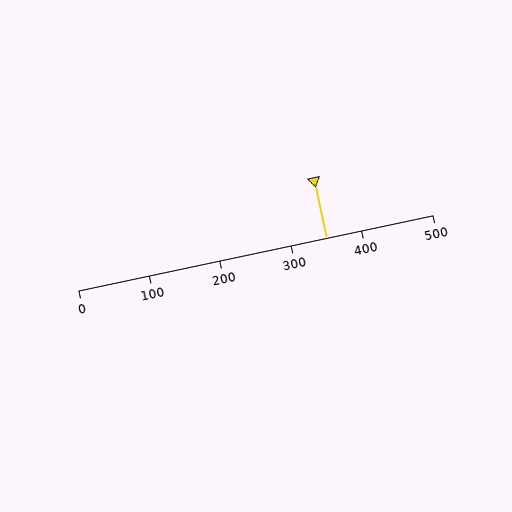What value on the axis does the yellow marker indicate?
The marker indicates approximately 350.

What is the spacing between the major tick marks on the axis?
The major ticks are spaced 100 apart.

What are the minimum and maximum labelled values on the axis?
The axis runs from 0 to 500.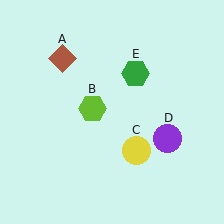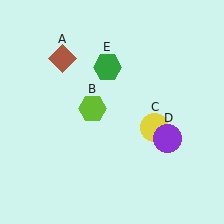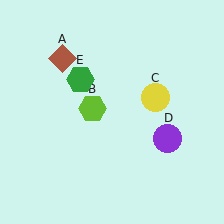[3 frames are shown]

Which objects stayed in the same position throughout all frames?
Brown diamond (object A) and lime hexagon (object B) and purple circle (object D) remained stationary.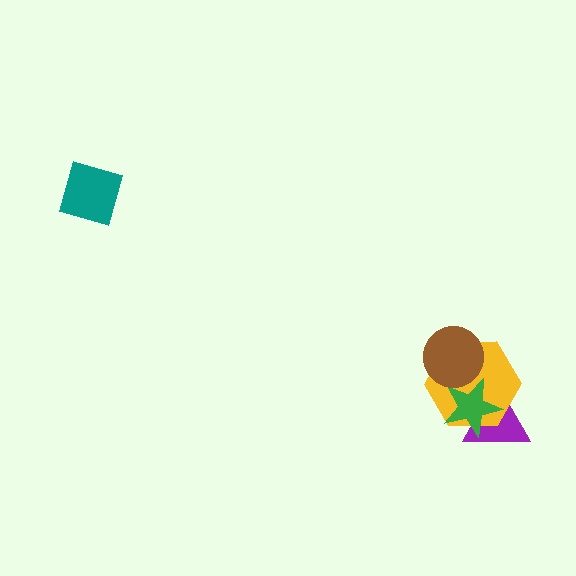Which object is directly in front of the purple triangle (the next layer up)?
The yellow hexagon is directly in front of the purple triangle.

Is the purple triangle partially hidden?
Yes, it is partially covered by another shape.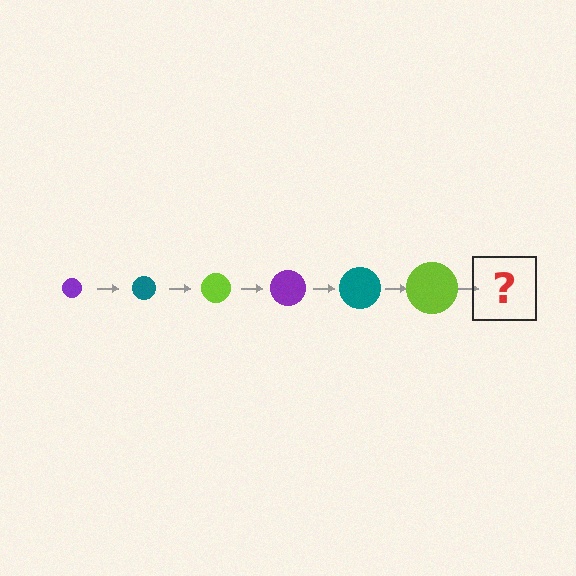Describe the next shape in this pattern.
It should be a purple circle, larger than the previous one.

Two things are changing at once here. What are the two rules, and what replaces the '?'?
The two rules are that the circle grows larger each step and the color cycles through purple, teal, and lime. The '?' should be a purple circle, larger than the previous one.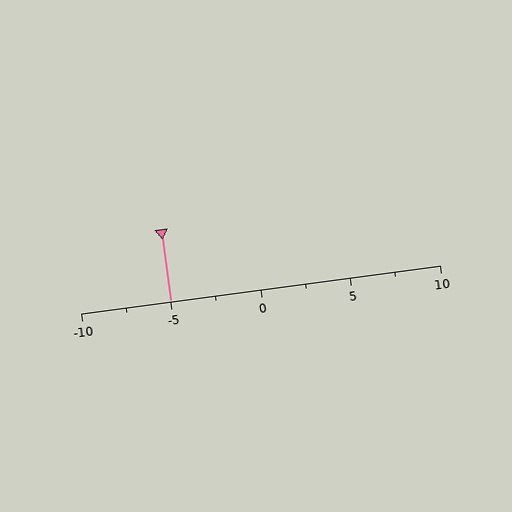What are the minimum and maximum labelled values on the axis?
The axis runs from -10 to 10.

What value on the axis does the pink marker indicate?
The marker indicates approximately -5.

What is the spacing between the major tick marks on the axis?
The major ticks are spaced 5 apart.